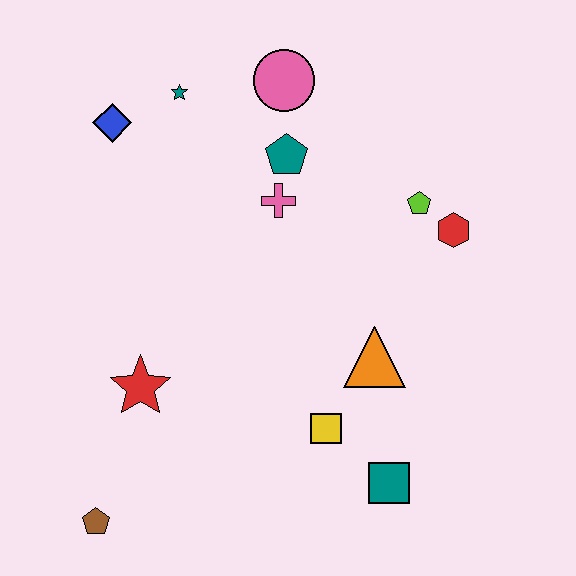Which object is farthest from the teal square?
The blue diamond is farthest from the teal square.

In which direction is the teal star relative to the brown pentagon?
The teal star is above the brown pentagon.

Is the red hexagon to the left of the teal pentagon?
No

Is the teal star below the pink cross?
No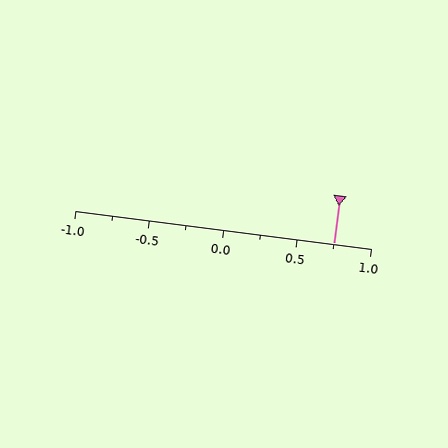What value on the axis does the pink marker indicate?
The marker indicates approximately 0.75.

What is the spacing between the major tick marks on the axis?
The major ticks are spaced 0.5 apart.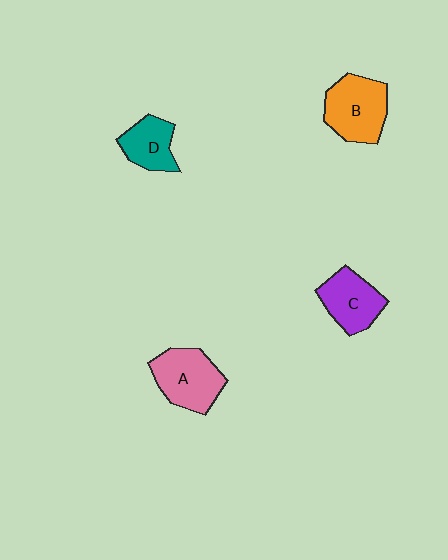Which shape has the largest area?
Shape B (orange).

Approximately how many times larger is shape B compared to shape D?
Approximately 1.5 times.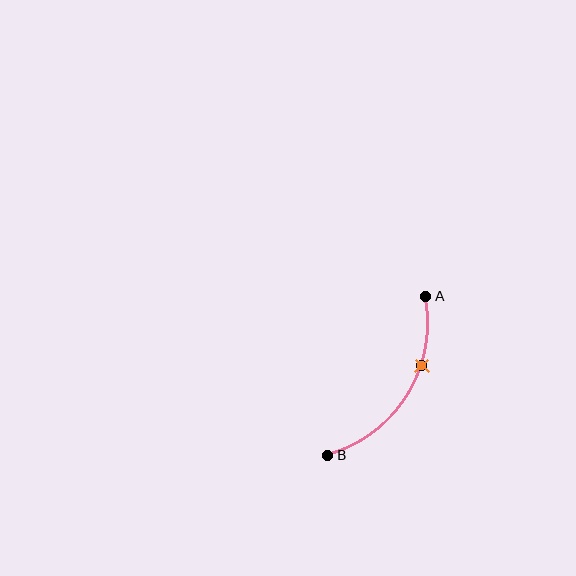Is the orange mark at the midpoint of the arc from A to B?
No. The orange mark lies on the arc but is closer to endpoint A. The arc midpoint would be at the point on the curve equidistant along the arc from both A and B.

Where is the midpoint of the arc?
The arc midpoint is the point on the curve farthest from the straight line joining A and B. It sits to the right of that line.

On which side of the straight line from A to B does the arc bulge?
The arc bulges to the right of the straight line connecting A and B.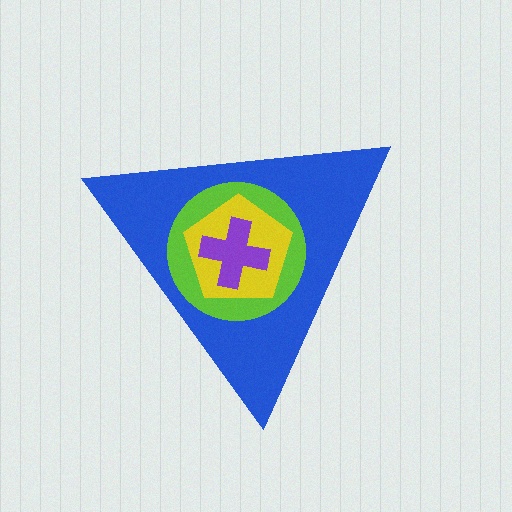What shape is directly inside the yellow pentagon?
The purple cross.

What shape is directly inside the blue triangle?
The lime circle.